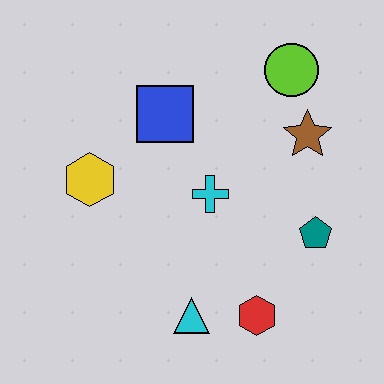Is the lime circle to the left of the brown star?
Yes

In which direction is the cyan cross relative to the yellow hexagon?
The cyan cross is to the right of the yellow hexagon.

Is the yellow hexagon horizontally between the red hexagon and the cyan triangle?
No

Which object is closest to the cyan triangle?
The red hexagon is closest to the cyan triangle.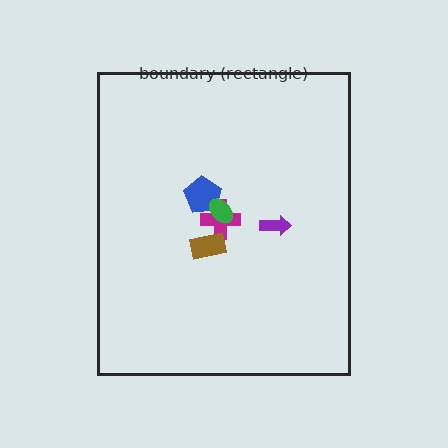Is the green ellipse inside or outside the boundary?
Inside.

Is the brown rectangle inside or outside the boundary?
Inside.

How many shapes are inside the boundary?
5 inside, 0 outside.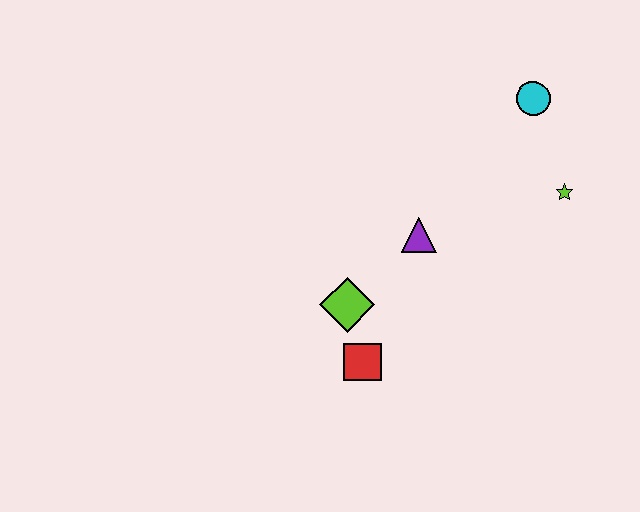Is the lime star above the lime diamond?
Yes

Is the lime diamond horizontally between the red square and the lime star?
No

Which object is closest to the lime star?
The cyan circle is closest to the lime star.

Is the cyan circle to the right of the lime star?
No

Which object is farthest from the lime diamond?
The cyan circle is farthest from the lime diamond.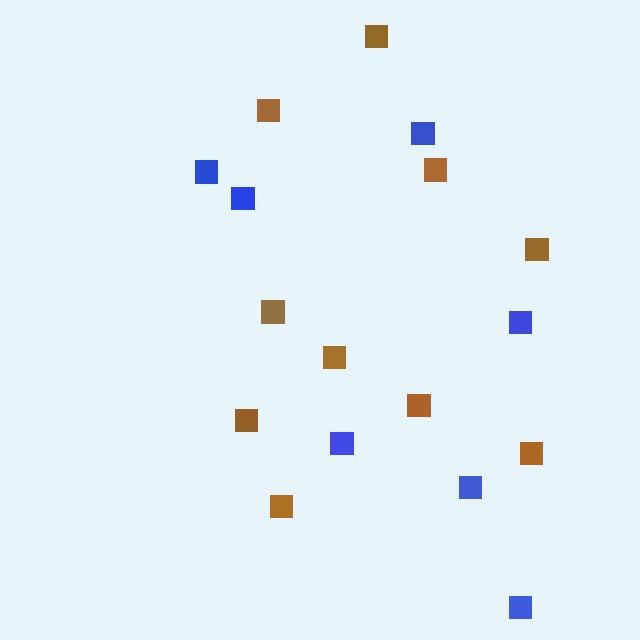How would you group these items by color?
There are 2 groups: one group of blue squares (7) and one group of brown squares (10).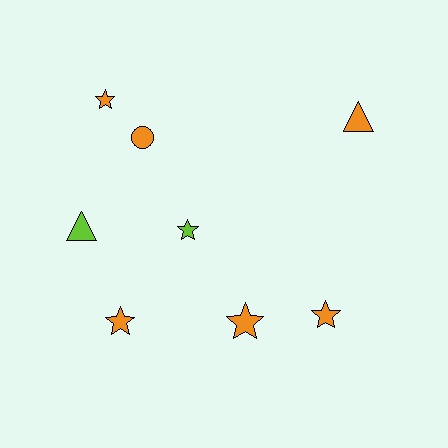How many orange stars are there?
There are 4 orange stars.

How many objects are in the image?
There are 8 objects.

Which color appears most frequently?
Orange, with 6 objects.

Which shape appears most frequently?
Star, with 5 objects.